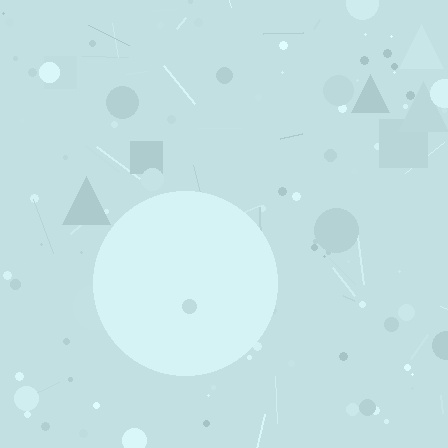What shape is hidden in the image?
A circle is hidden in the image.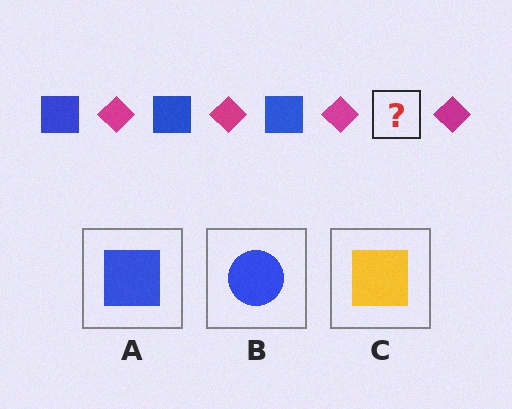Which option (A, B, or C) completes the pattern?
A.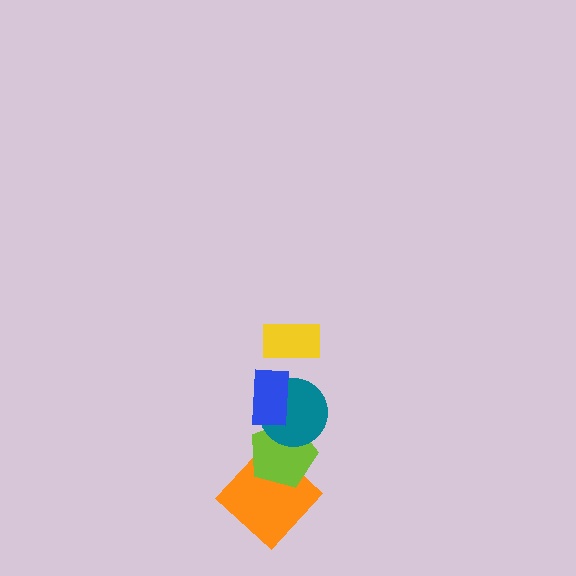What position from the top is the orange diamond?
The orange diamond is 5th from the top.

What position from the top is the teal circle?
The teal circle is 3rd from the top.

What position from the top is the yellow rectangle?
The yellow rectangle is 1st from the top.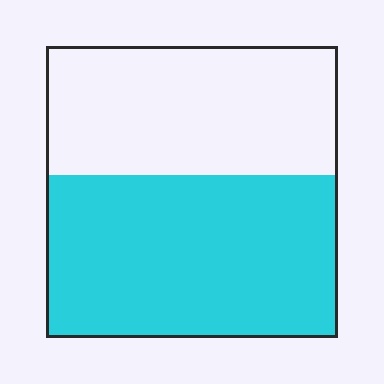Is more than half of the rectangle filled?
Yes.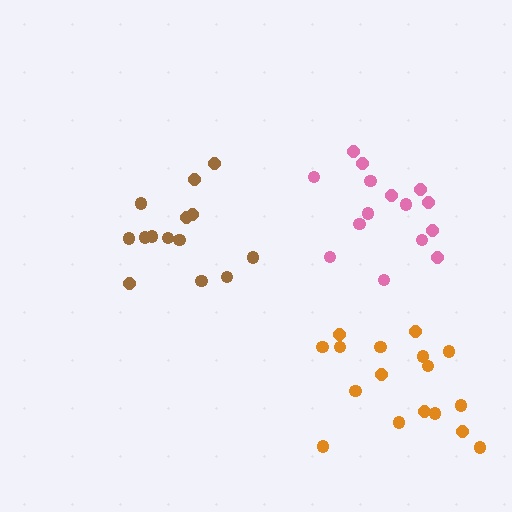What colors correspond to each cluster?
The clusters are colored: pink, brown, orange.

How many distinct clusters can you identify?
There are 3 distinct clusters.